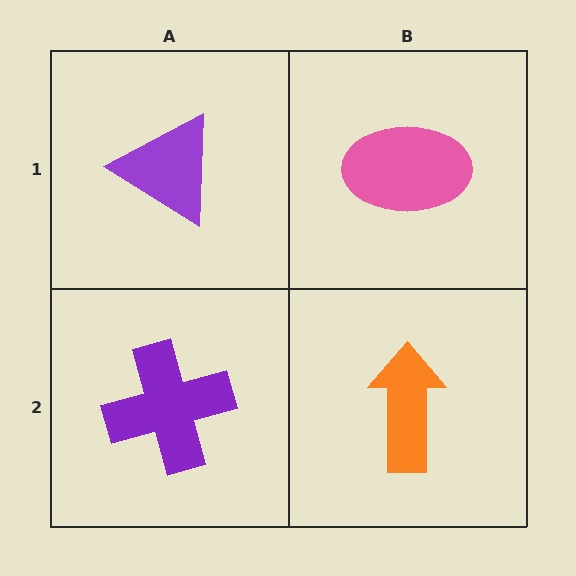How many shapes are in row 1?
2 shapes.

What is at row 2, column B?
An orange arrow.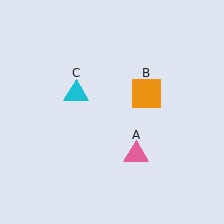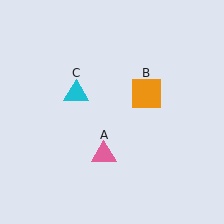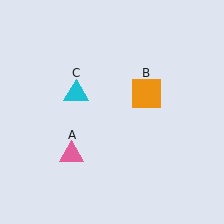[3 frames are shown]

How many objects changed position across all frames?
1 object changed position: pink triangle (object A).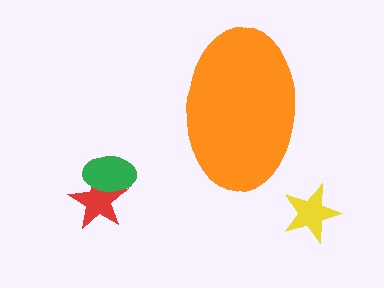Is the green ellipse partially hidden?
No, the green ellipse is fully visible.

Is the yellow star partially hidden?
No, the yellow star is fully visible.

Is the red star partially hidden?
No, the red star is fully visible.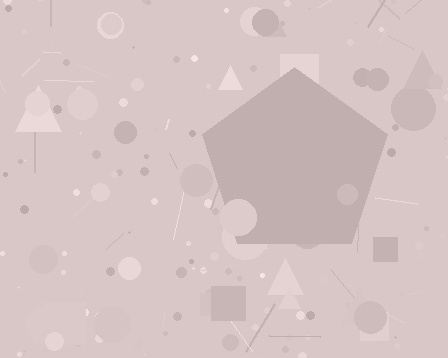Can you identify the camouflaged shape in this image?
The camouflaged shape is a pentagon.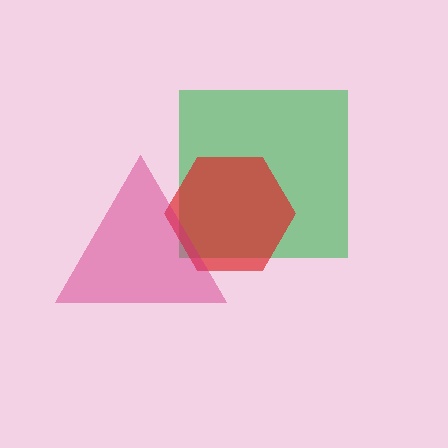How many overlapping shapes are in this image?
There are 3 overlapping shapes in the image.